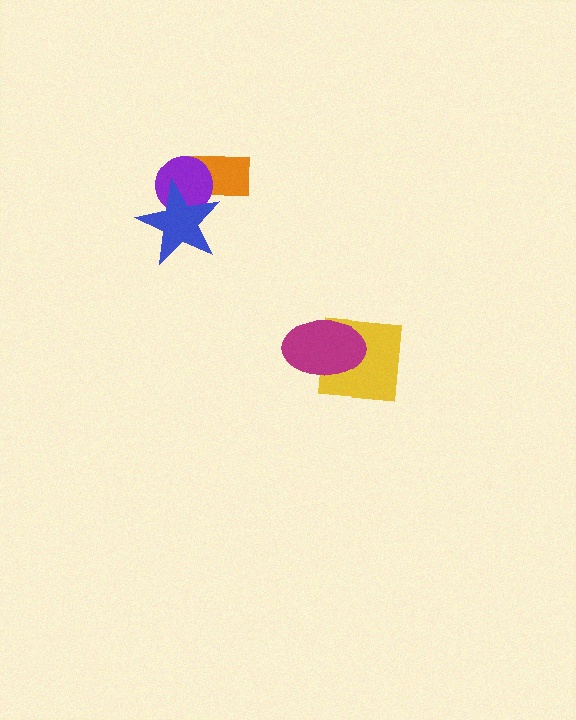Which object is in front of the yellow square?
The magenta ellipse is in front of the yellow square.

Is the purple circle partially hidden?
Yes, it is partially covered by another shape.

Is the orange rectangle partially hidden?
Yes, it is partially covered by another shape.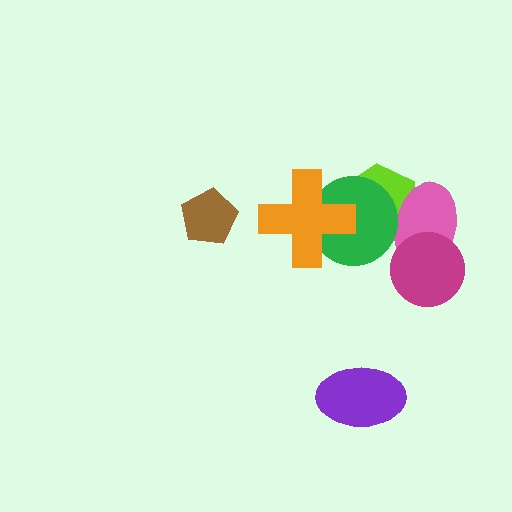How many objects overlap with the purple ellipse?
0 objects overlap with the purple ellipse.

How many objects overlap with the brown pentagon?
0 objects overlap with the brown pentagon.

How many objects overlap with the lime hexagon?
3 objects overlap with the lime hexagon.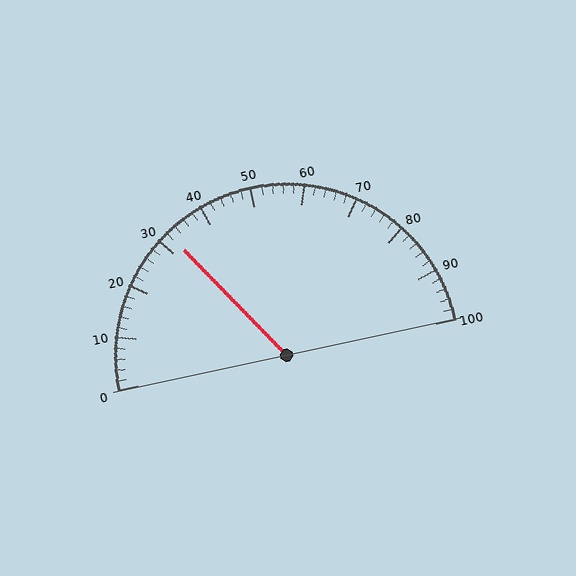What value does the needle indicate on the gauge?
The needle indicates approximately 32.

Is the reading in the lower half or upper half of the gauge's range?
The reading is in the lower half of the range (0 to 100).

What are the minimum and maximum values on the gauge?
The gauge ranges from 0 to 100.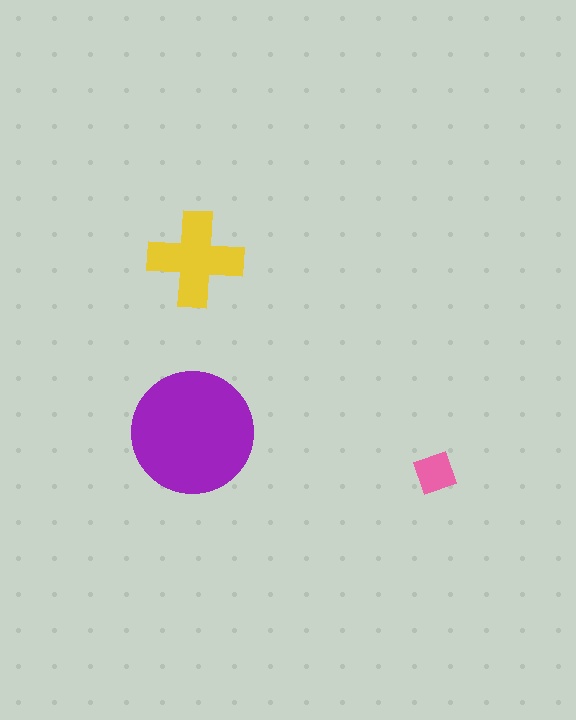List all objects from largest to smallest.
The purple circle, the yellow cross, the pink diamond.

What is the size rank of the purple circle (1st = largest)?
1st.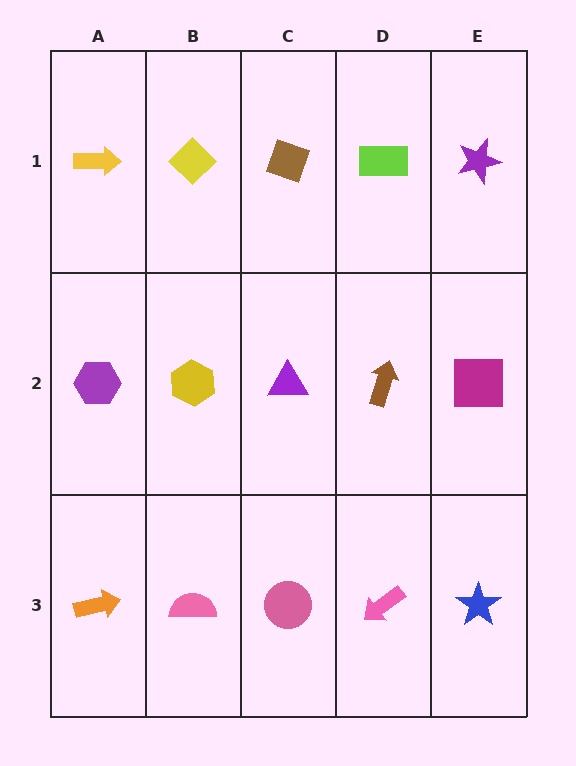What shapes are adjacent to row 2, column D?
A lime rectangle (row 1, column D), a pink arrow (row 3, column D), a purple triangle (row 2, column C), a magenta square (row 2, column E).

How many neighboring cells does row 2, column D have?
4.